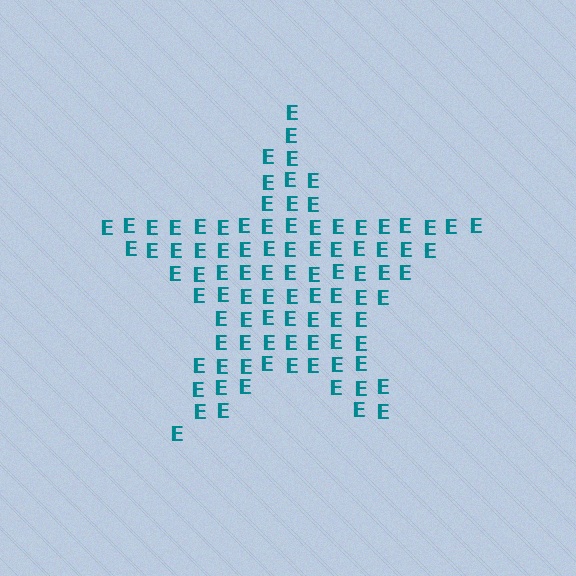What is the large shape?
The large shape is a star.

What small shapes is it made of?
It is made of small letter E's.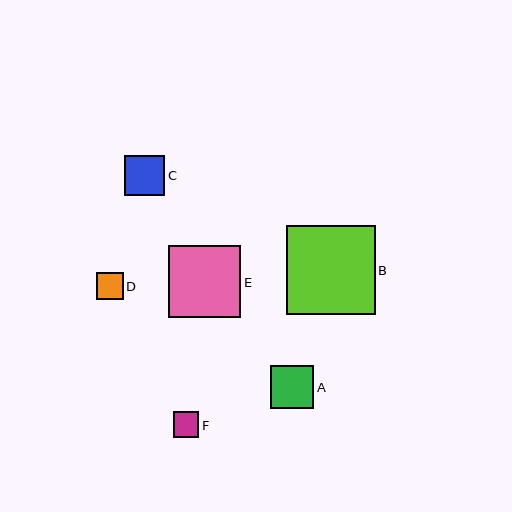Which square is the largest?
Square B is the largest with a size of approximately 89 pixels.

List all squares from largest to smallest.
From largest to smallest: B, E, A, C, D, F.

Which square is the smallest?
Square F is the smallest with a size of approximately 25 pixels.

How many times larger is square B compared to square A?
Square B is approximately 2.1 times the size of square A.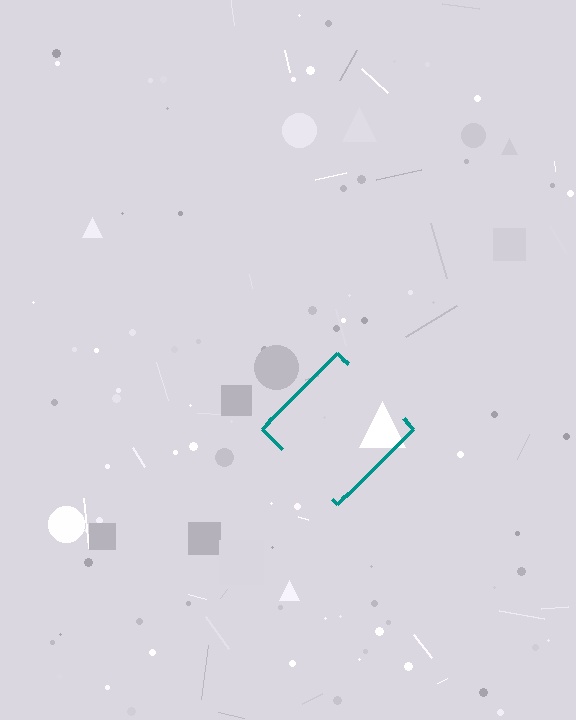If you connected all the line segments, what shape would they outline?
They would outline a diamond.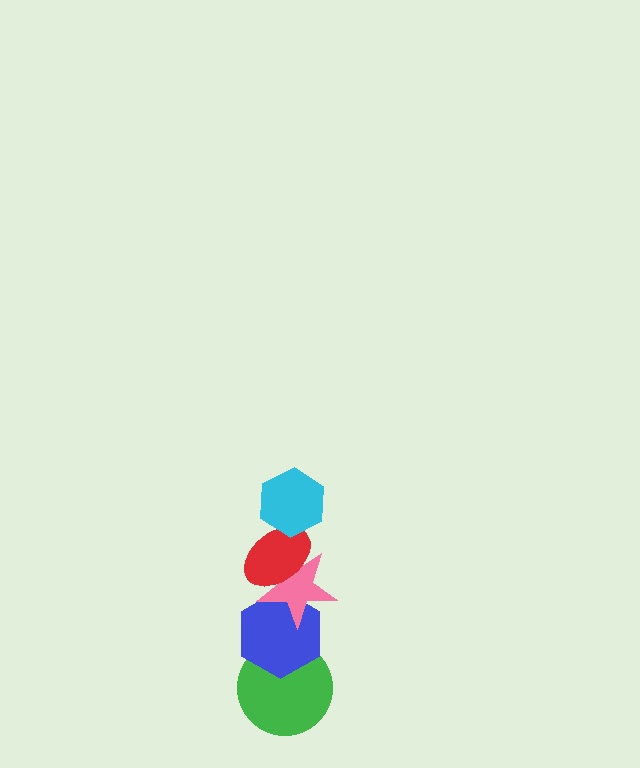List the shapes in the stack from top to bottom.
From top to bottom: the cyan hexagon, the red ellipse, the pink star, the blue hexagon, the green circle.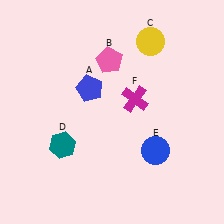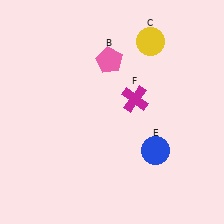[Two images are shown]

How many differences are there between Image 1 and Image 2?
There are 2 differences between the two images.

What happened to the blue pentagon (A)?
The blue pentagon (A) was removed in Image 2. It was in the top-left area of Image 1.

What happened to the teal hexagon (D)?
The teal hexagon (D) was removed in Image 2. It was in the bottom-left area of Image 1.